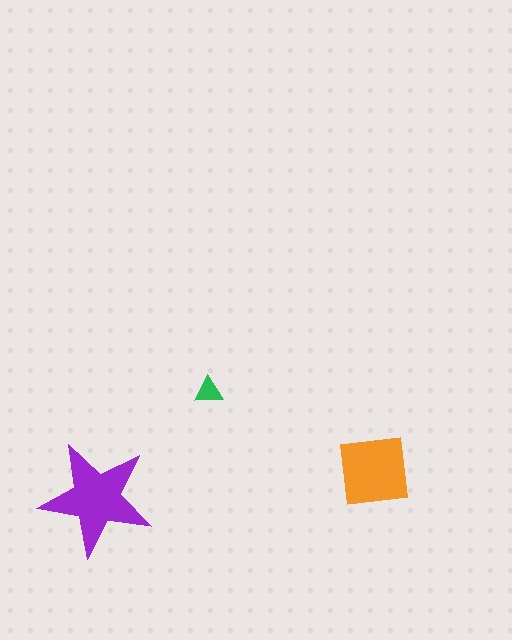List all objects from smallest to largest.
The green triangle, the orange square, the purple star.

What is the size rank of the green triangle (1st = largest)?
3rd.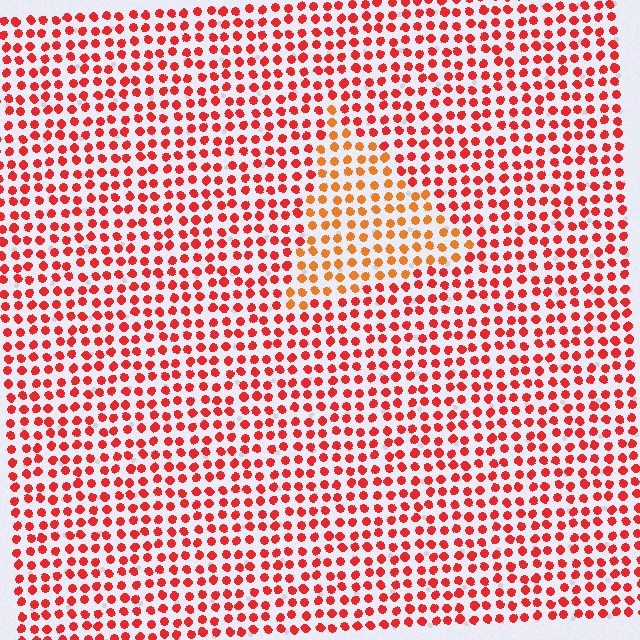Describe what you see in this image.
The image is filled with small red elements in a uniform arrangement. A triangle-shaped region is visible where the elements are tinted to a slightly different hue, forming a subtle color boundary.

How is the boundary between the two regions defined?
The boundary is defined purely by a slight shift in hue (about 29 degrees). Spacing, size, and orientation are identical on both sides.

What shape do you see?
I see a triangle.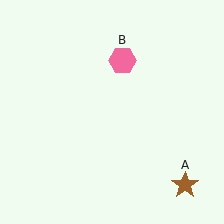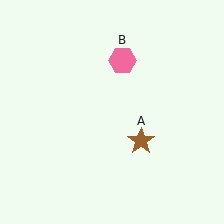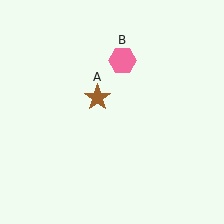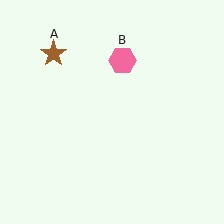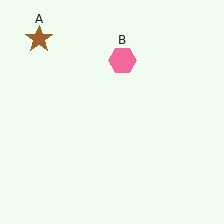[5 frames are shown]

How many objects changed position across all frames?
1 object changed position: brown star (object A).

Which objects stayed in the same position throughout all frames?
Pink hexagon (object B) remained stationary.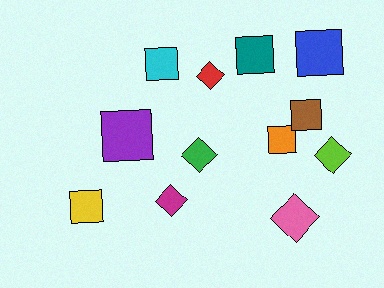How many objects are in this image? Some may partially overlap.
There are 12 objects.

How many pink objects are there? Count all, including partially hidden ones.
There is 1 pink object.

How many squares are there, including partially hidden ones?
There are 7 squares.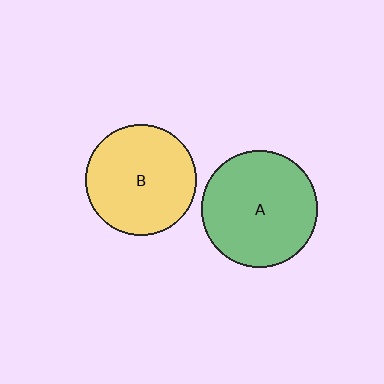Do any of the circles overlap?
No, none of the circles overlap.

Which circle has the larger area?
Circle A (green).